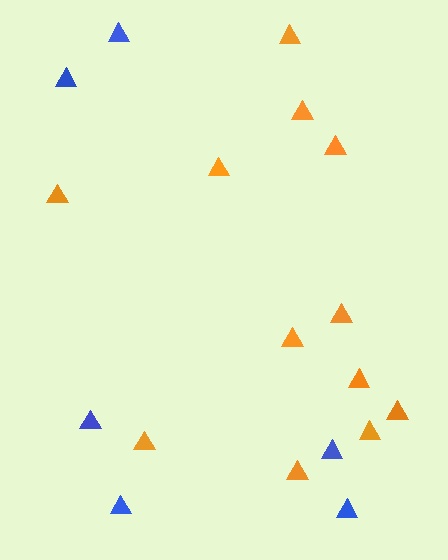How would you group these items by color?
There are 2 groups: one group of orange triangles (12) and one group of blue triangles (6).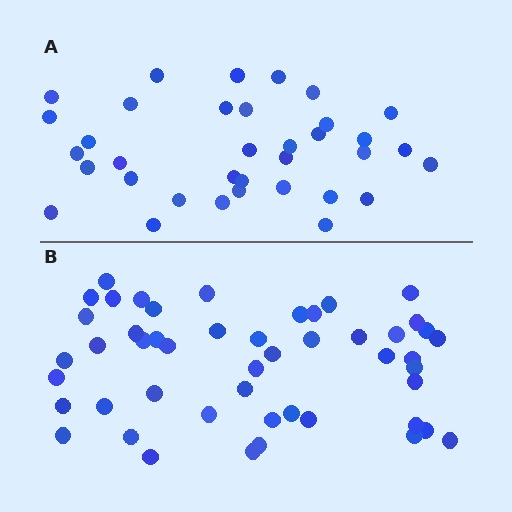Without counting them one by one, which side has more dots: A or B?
Region B (the bottom region) has more dots.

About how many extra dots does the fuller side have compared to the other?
Region B has approximately 15 more dots than region A.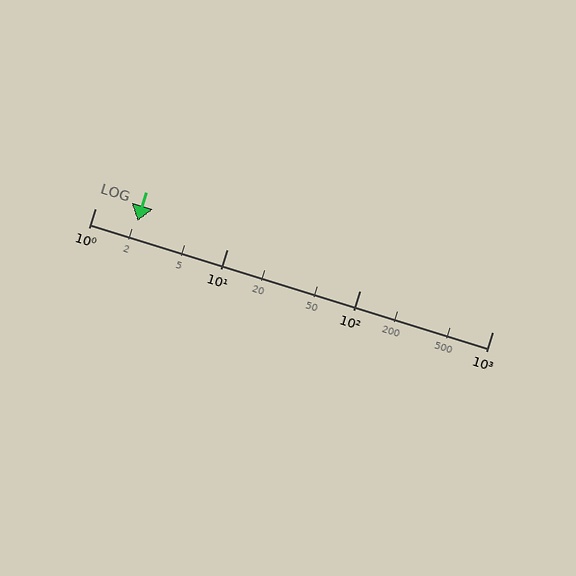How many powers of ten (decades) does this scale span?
The scale spans 3 decades, from 1 to 1000.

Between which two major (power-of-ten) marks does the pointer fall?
The pointer is between 1 and 10.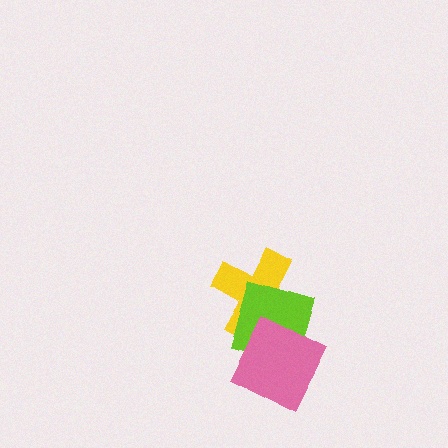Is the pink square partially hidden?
No, no other shape covers it.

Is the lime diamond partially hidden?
Yes, it is partially covered by another shape.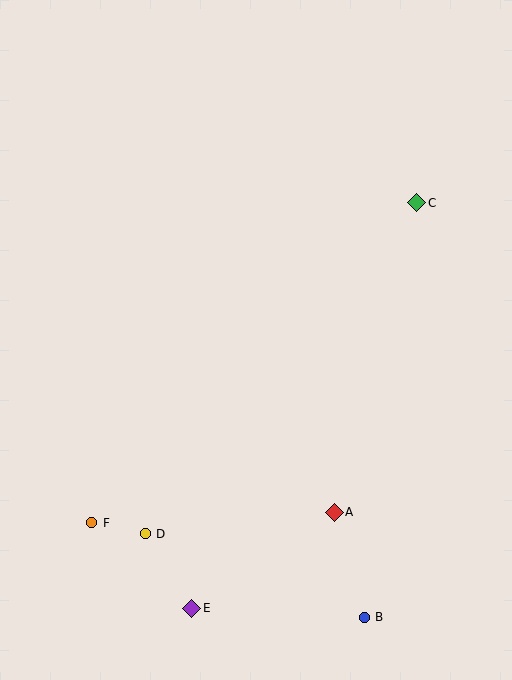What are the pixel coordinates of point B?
Point B is at (364, 617).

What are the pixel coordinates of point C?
Point C is at (417, 203).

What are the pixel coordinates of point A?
Point A is at (334, 512).